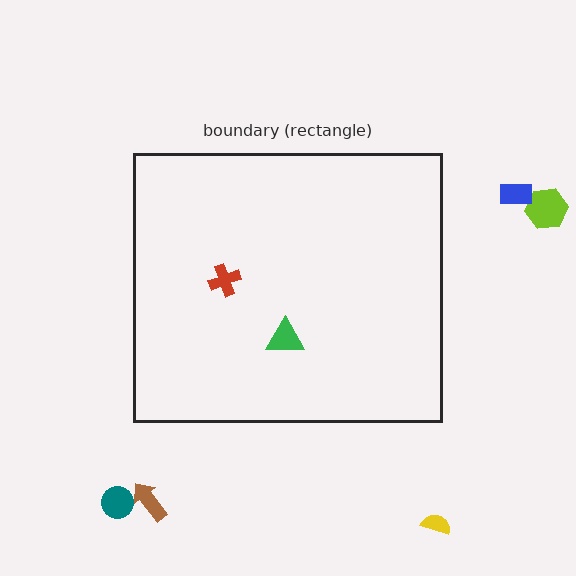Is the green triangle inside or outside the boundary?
Inside.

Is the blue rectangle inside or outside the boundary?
Outside.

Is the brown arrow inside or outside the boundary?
Outside.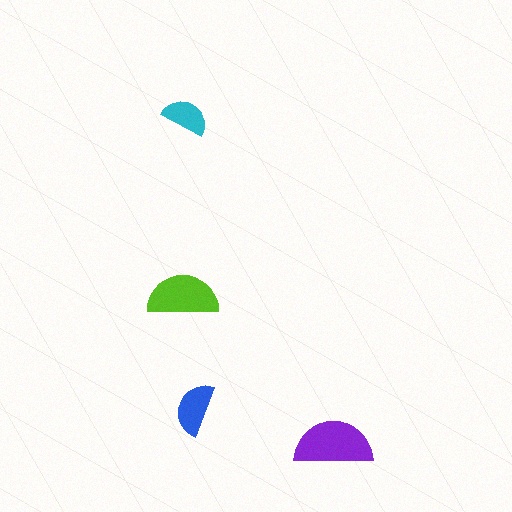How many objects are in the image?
There are 4 objects in the image.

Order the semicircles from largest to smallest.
the purple one, the lime one, the blue one, the cyan one.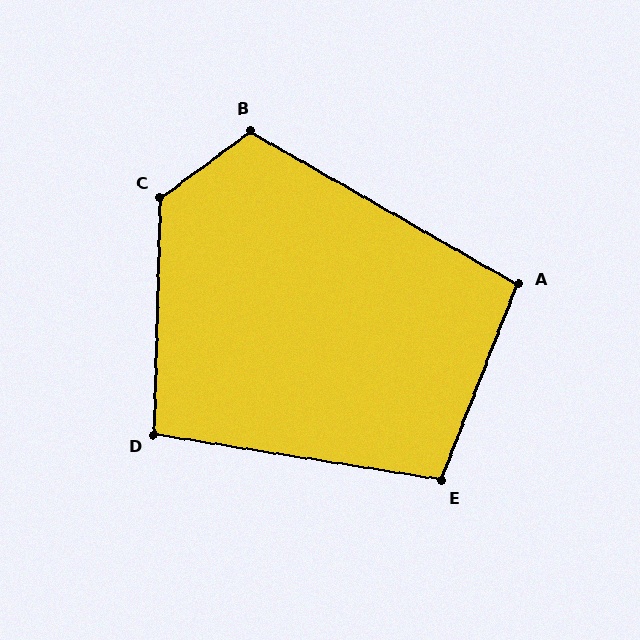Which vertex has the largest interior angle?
C, at approximately 128 degrees.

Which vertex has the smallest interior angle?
D, at approximately 98 degrees.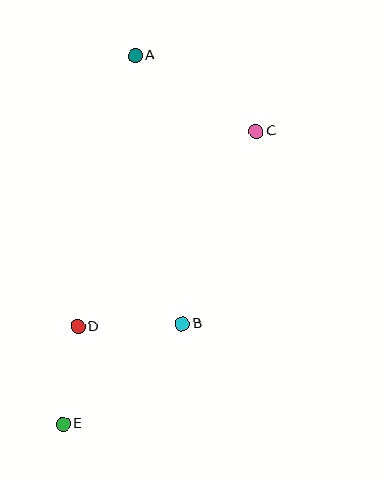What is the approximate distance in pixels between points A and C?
The distance between A and C is approximately 143 pixels.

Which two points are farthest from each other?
Points A and E are farthest from each other.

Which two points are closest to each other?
Points D and E are closest to each other.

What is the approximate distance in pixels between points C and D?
The distance between C and D is approximately 265 pixels.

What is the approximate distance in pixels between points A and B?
The distance between A and B is approximately 273 pixels.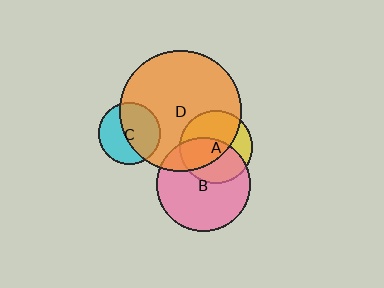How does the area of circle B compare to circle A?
Approximately 1.6 times.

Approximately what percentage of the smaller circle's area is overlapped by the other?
Approximately 55%.